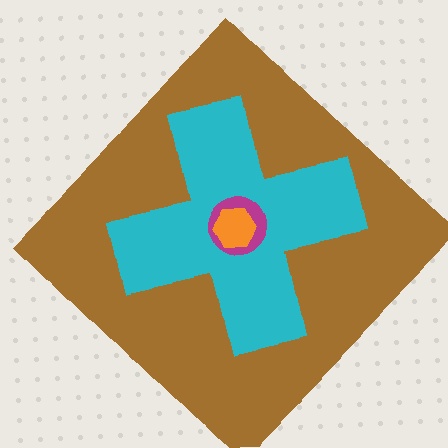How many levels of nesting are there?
4.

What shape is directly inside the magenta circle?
The orange hexagon.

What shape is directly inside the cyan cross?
The magenta circle.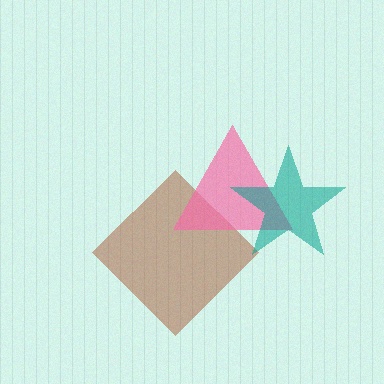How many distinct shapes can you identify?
There are 3 distinct shapes: a brown diamond, a pink triangle, a teal star.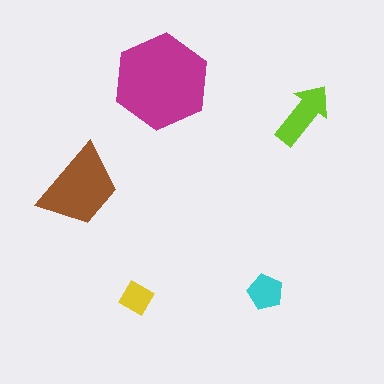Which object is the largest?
The magenta hexagon.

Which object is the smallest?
The yellow diamond.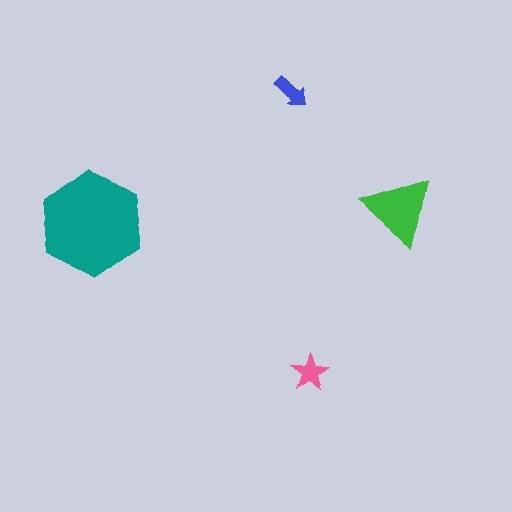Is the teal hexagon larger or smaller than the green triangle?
Larger.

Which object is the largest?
The teal hexagon.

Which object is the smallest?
The blue arrow.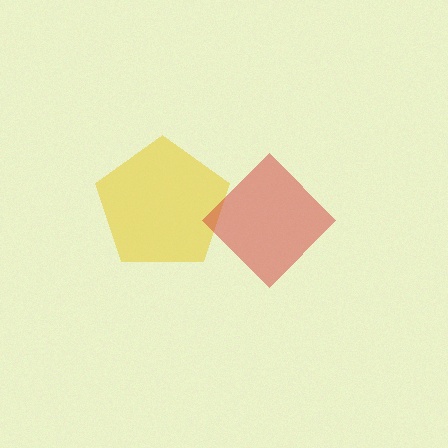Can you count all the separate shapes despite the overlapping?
Yes, there are 2 separate shapes.